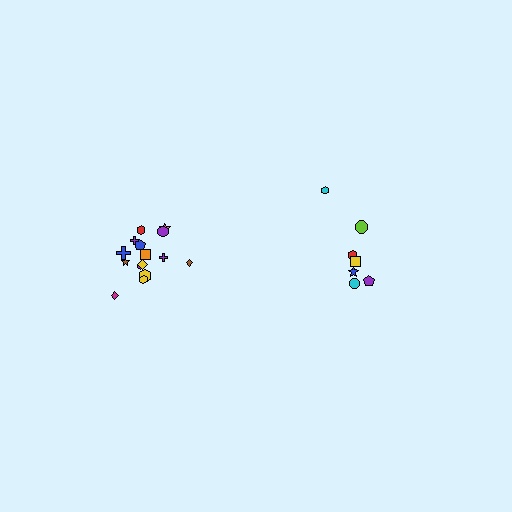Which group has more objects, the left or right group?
The left group.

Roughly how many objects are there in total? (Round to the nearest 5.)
Roughly 20 objects in total.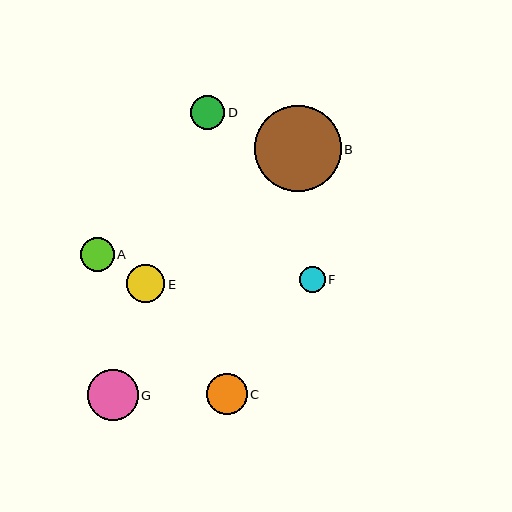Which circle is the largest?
Circle B is the largest with a size of approximately 87 pixels.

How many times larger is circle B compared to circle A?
Circle B is approximately 2.6 times the size of circle A.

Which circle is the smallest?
Circle F is the smallest with a size of approximately 26 pixels.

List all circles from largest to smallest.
From largest to smallest: B, G, C, E, D, A, F.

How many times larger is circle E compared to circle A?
Circle E is approximately 1.1 times the size of circle A.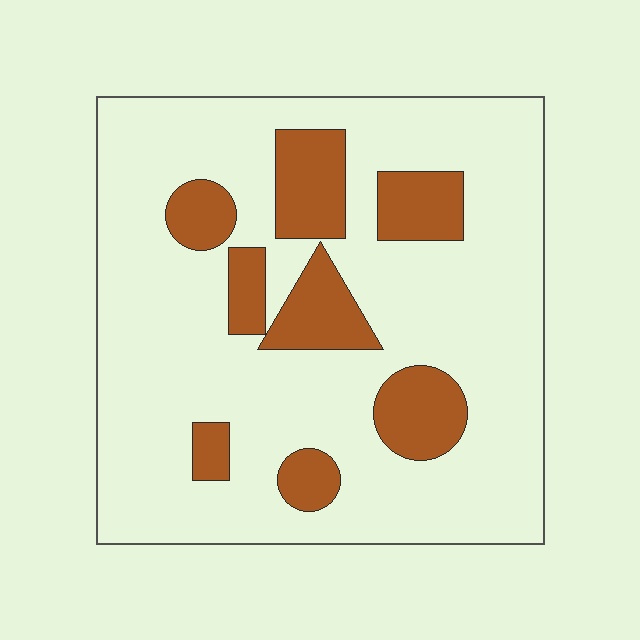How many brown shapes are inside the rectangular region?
8.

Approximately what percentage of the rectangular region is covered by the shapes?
Approximately 20%.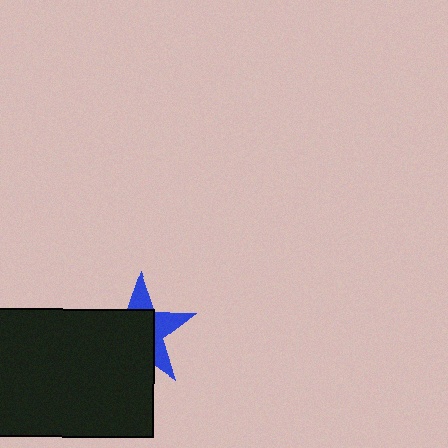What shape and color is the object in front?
The object in front is a black rectangle.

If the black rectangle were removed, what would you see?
You would see the complete blue star.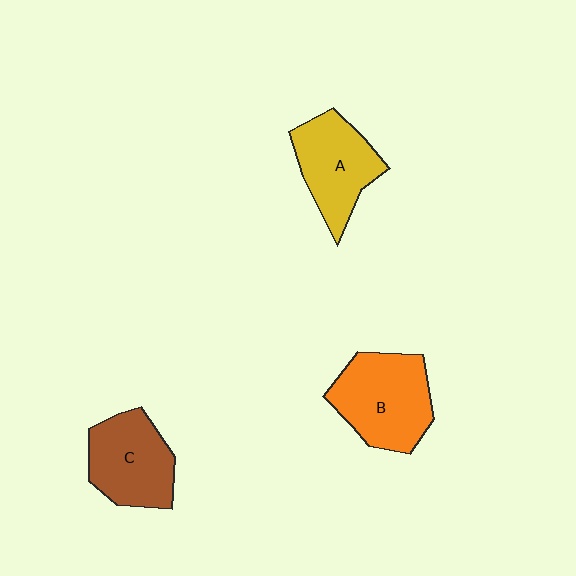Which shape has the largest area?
Shape B (orange).